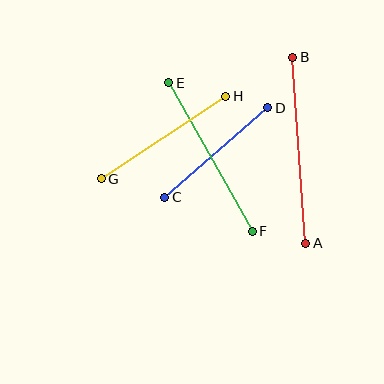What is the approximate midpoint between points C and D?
The midpoint is at approximately (216, 153) pixels.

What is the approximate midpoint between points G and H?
The midpoint is at approximately (163, 138) pixels.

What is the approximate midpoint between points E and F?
The midpoint is at approximately (211, 157) pixels.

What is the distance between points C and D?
The distance is approximately 137 pixels.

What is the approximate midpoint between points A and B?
The midpoint is at approximately (299, 150) pixels.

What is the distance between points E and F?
The distance is approximately 170 pixels.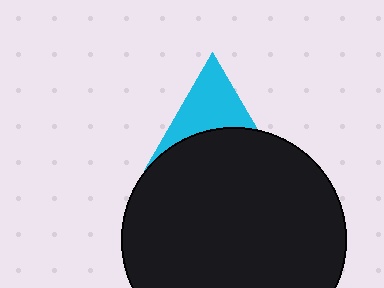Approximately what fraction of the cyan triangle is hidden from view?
Roughly 52% of the cyan triangle is hidden behind the black circle.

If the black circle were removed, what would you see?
You would see the complete cyan triangle.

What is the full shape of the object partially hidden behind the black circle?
The partially hidden object is a cyan triangle.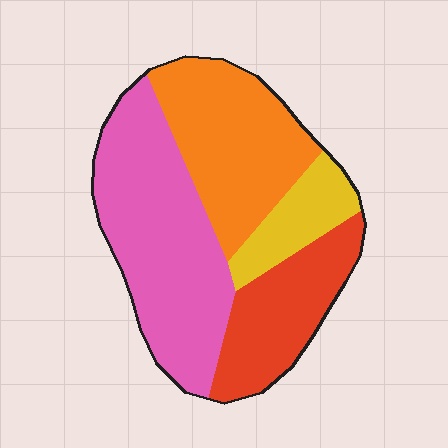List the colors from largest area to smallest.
From largest to smallest: pink, orange, red, yellow.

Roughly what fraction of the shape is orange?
Orange takes up about one quarter (1/4) of the shape.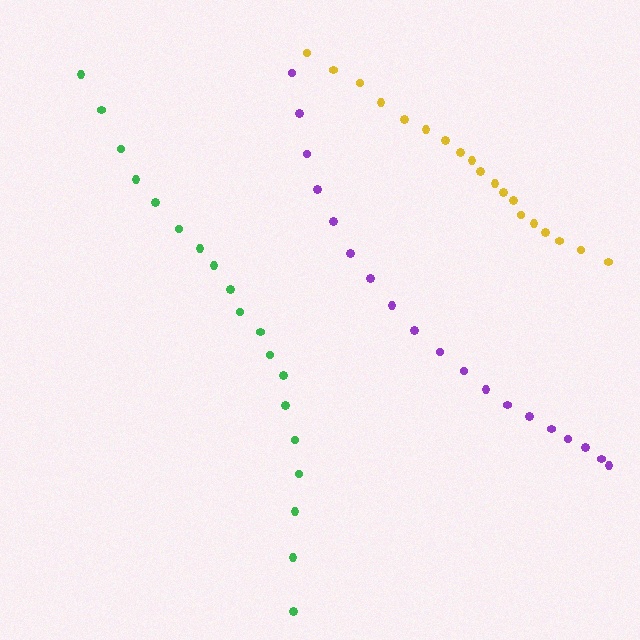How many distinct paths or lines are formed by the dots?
There are 3 distinct paths.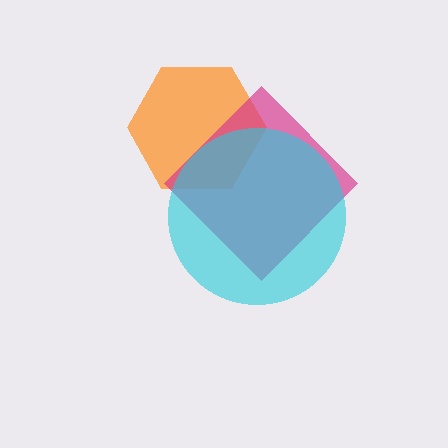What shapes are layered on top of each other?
The layered shapes are: an orange hexagon, a magenta diamond, a cyan circle.